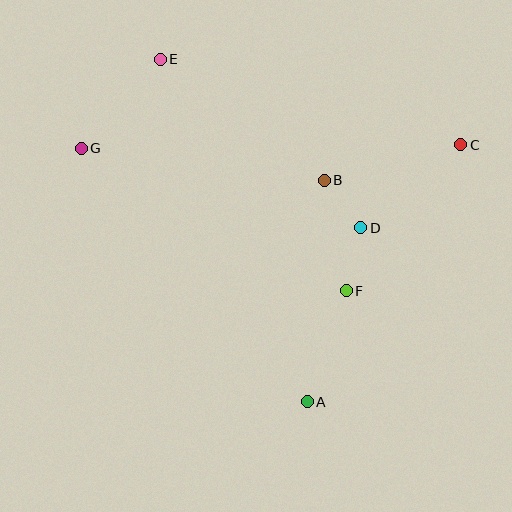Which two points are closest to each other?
Points B and D are closest to each other.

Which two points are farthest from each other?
Points C and G are farthest from each other.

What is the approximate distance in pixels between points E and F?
The distance between E and F is approximately 297 pixels.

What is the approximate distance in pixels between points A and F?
The distance between A and F is approximately 118 pixels.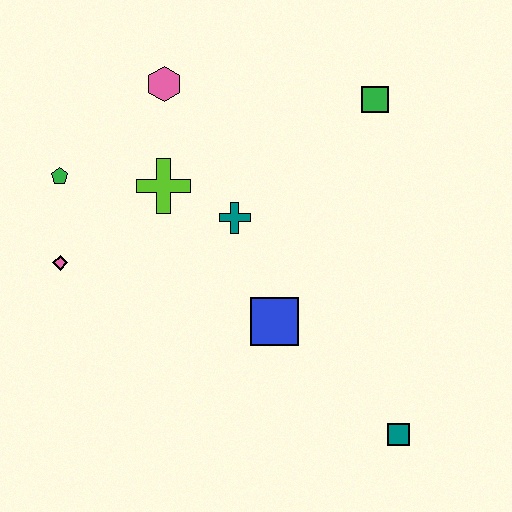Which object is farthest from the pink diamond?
The teal square is farthest from the pink diamond.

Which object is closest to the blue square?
The teal cross is closest to the blue square.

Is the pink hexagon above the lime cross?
Yes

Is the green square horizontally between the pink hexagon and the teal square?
Yes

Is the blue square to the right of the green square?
No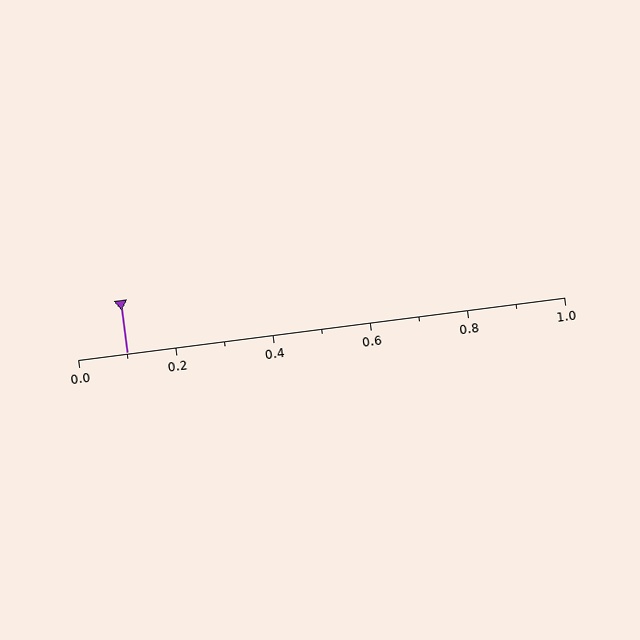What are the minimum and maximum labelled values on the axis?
The axis runs from 0.0 to 1.0.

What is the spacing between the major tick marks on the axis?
The major ticks are spaced 0.2 apart.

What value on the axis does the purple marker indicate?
The marker indicates approximately 0.1.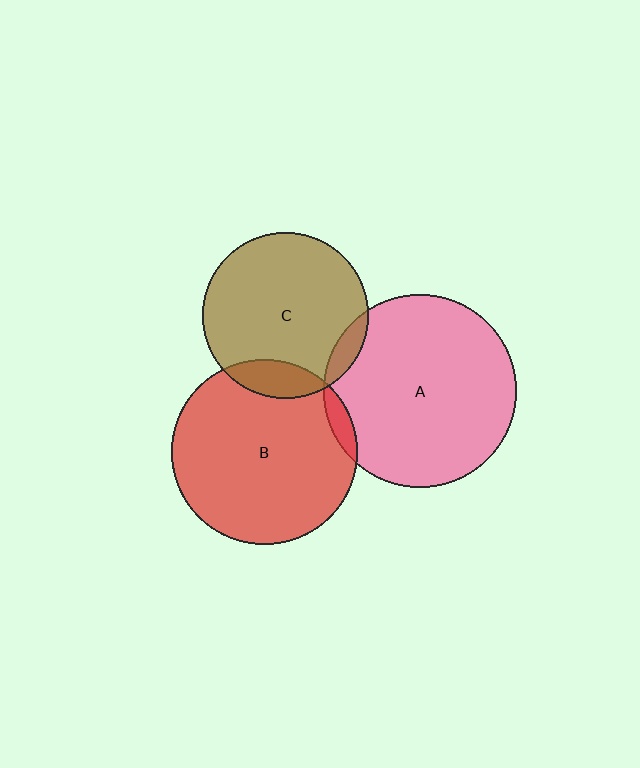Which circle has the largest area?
Circle A (pink).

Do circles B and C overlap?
Yes.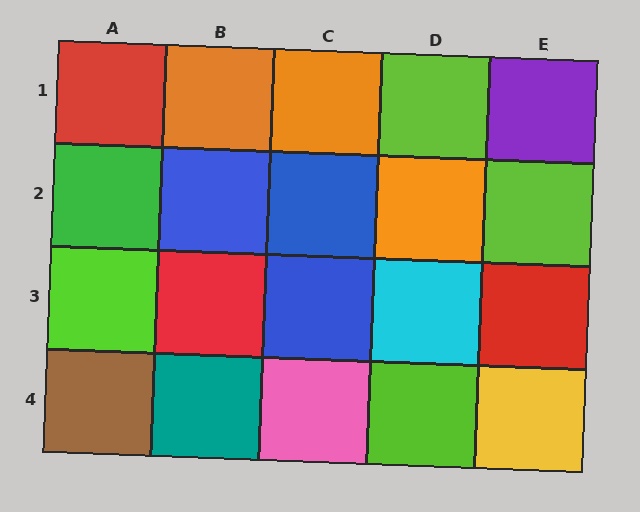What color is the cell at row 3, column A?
Lime.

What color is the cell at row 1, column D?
Lime.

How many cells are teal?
1 cell is teal.